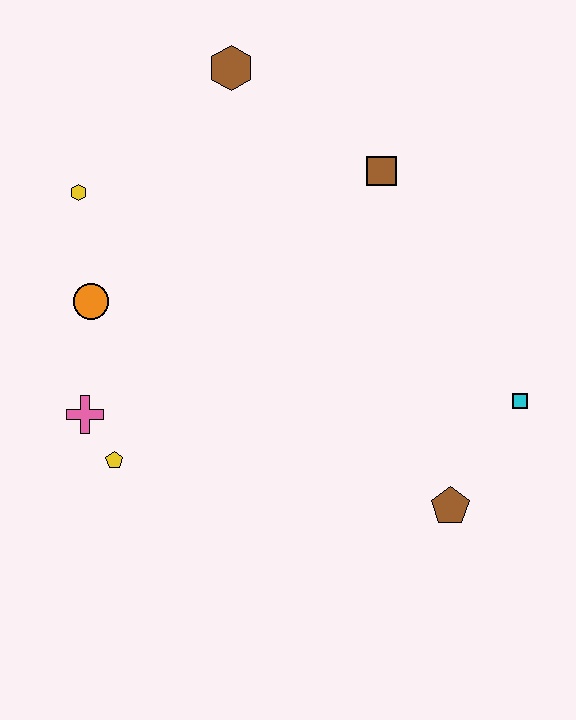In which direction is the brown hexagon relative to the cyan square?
The brown hexagon is above the cyan square.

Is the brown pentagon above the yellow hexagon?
No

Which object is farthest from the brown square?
The yellow pentagon is farthest from the brown square.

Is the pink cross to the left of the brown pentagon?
Yes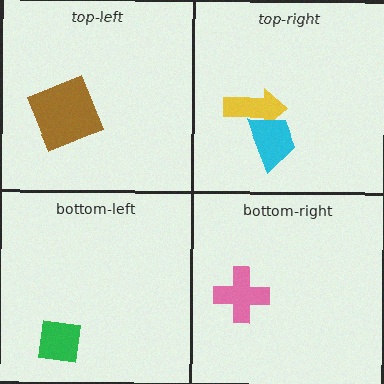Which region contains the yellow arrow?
The top-right region.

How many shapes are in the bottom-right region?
1.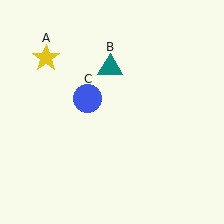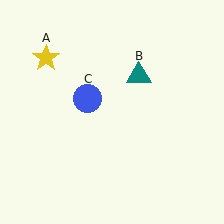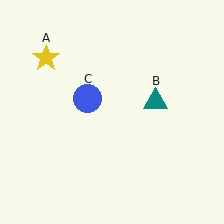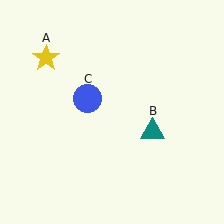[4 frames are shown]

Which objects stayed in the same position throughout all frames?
Yellow star (object A) and blue circle (object C) remained stationary.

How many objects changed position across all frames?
1 object changed position: teal triangle (object B).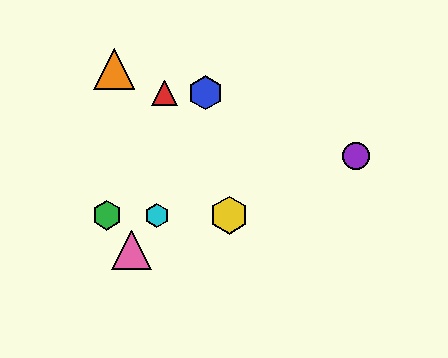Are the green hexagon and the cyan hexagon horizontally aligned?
Yes, both are at y≈215.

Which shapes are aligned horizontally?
The green hexagon, the yellow hexagon, the cyan hexagon are aligned horizontally.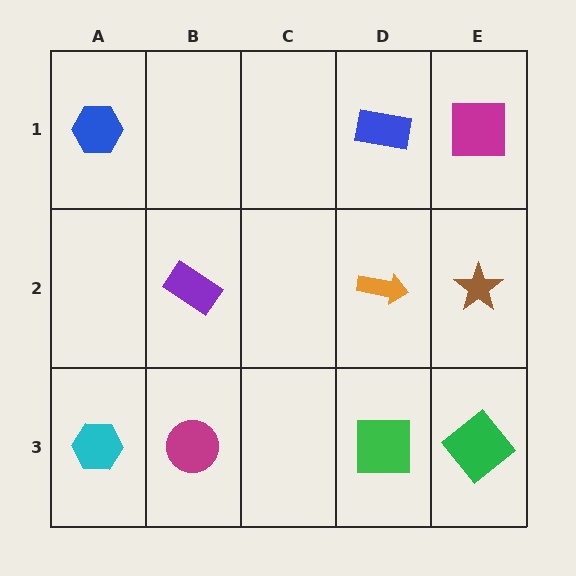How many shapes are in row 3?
4 shapes.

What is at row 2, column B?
A purple rectangle.